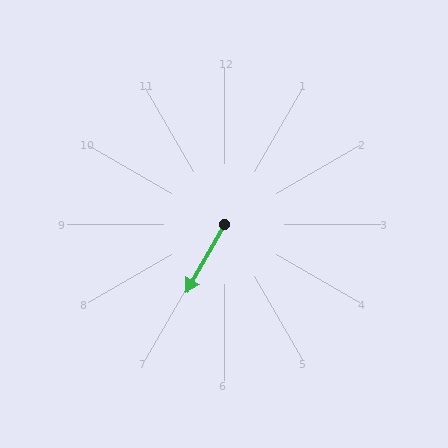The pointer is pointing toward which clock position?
Roughly 7 o'clock.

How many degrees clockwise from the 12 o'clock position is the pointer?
Approximately 209 degrees.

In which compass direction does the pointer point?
Southwest.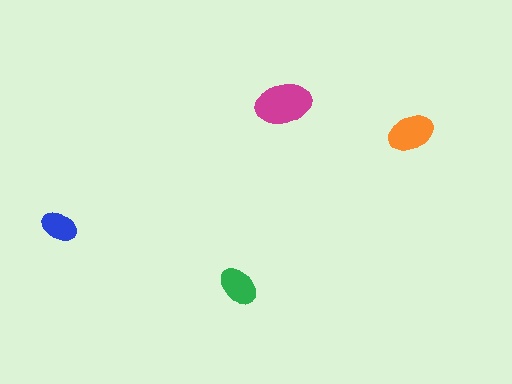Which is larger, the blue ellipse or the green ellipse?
The green one.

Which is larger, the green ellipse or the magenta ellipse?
The magenta one.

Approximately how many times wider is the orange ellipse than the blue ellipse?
About 1.5 times wider.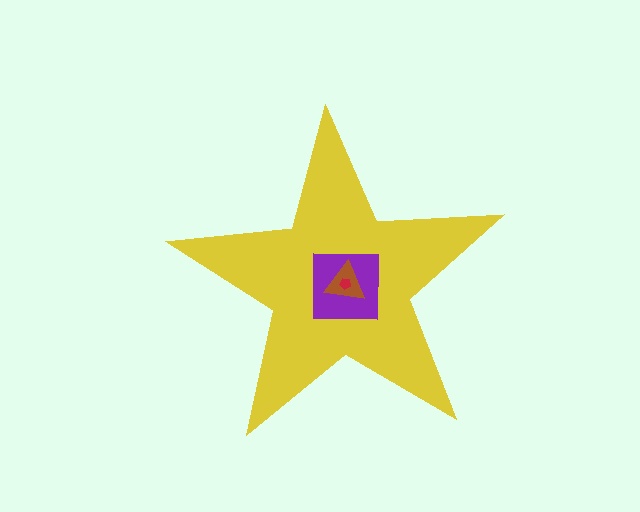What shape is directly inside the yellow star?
The purple square.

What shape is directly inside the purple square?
The brown triangle.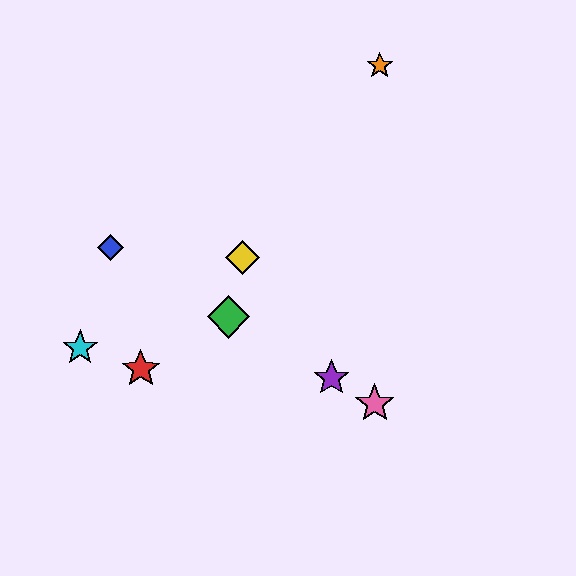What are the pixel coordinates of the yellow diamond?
The yellow diamond is at (242, 258).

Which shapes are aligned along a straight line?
The blue diamond, the green diamond, the purple star, the pink star are aligned along a straight line.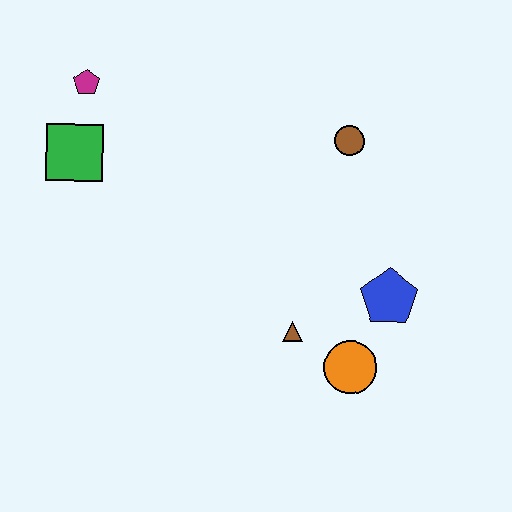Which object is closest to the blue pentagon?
The orange circle is closest to the blue pentagon.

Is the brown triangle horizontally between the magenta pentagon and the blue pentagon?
Yes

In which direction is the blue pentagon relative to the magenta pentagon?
The blue pentagon is to the right of the magenta pentagon.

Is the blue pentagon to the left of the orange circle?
No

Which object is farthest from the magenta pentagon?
The orange circle is farthest from the magenta pentagon.